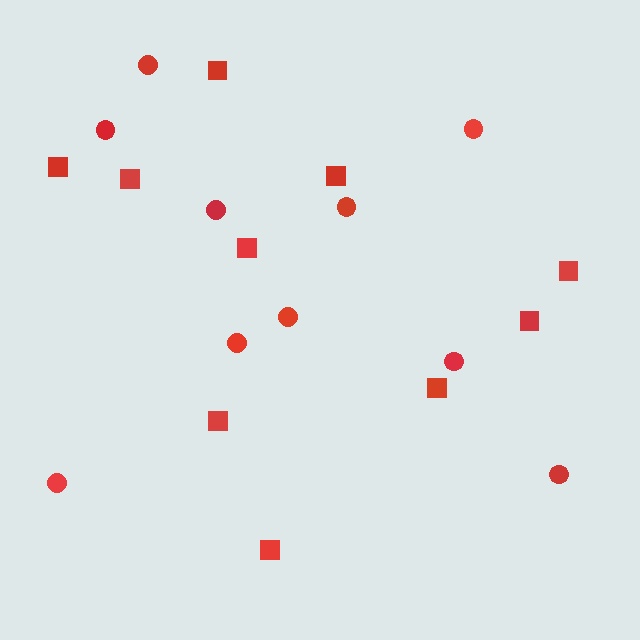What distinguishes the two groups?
There are 2 groups: one group of squares (10) and one group of circles (10).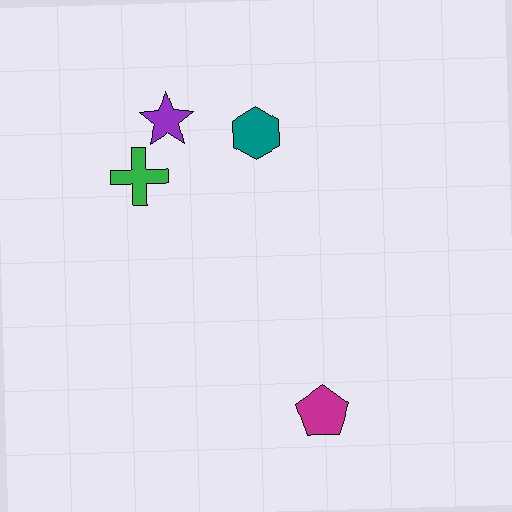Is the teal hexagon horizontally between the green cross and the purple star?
No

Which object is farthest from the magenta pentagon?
The purple star is farthest from the magenta pentagon.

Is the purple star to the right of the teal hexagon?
No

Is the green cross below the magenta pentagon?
No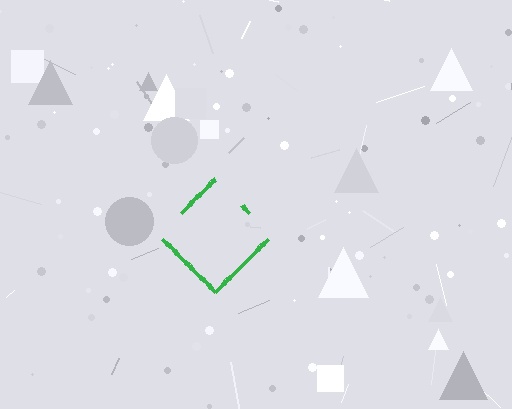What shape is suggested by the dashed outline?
The dashed outline suggests a diamond.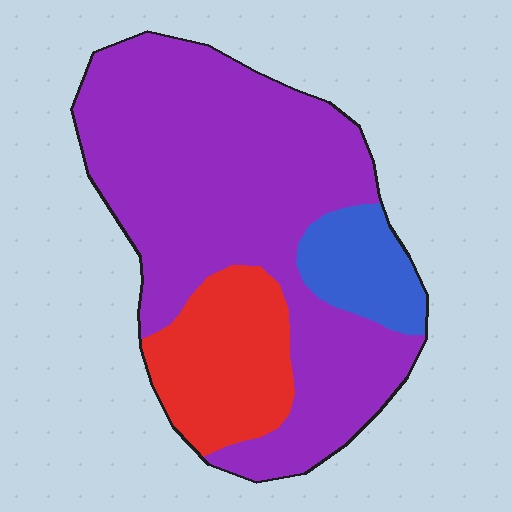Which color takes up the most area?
Purple, at roughly 70%.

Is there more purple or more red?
Purple.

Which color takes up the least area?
Blue, at roughly 10%.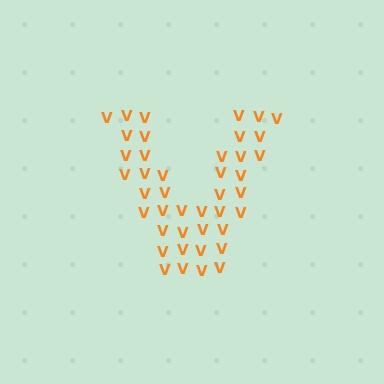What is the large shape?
The large shape is the letter V.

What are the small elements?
The small elements are letter V's.